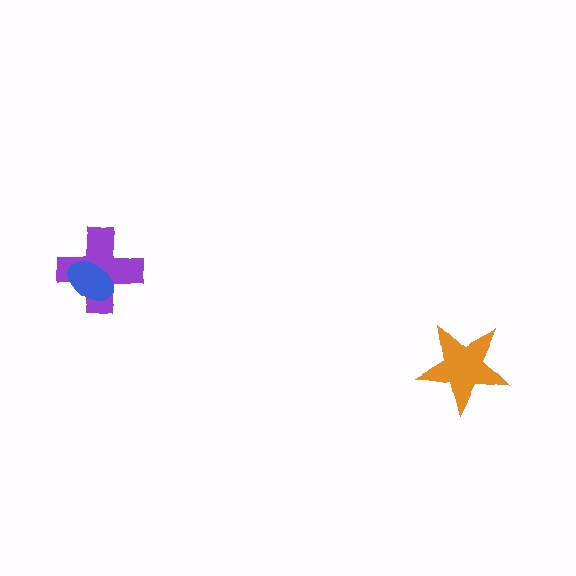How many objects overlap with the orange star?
0 objects overlap with the orange star.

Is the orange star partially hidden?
No, no other shape covers it.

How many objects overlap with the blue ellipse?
1 object overlaps with the blue ellipse.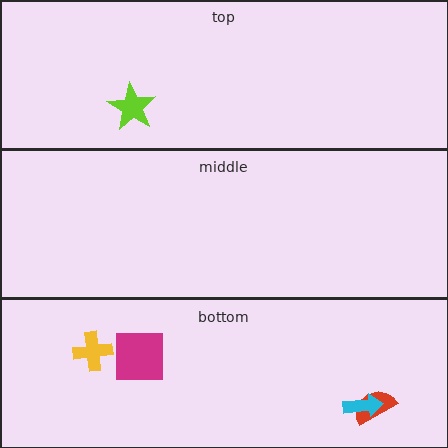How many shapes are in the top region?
1.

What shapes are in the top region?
The lime star.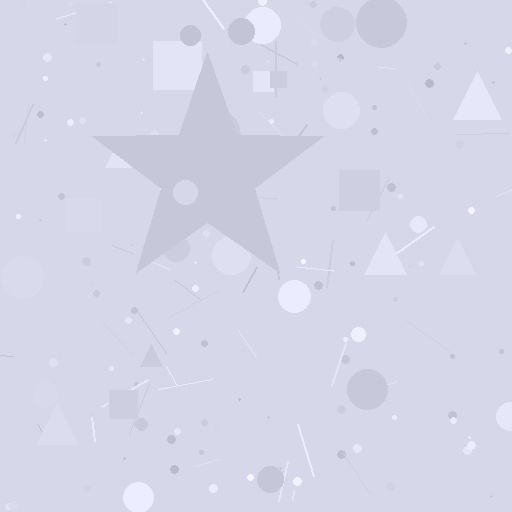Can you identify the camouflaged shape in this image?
The camouflaged shape is a star.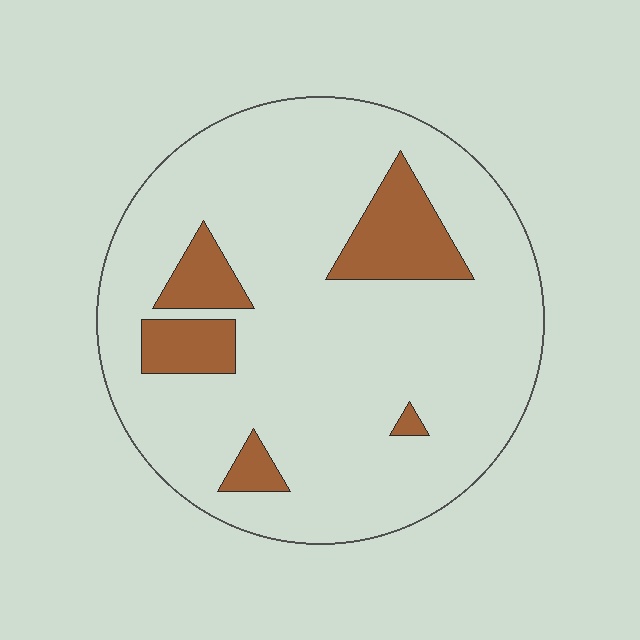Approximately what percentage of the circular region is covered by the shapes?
Approximately 15%.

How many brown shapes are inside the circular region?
5.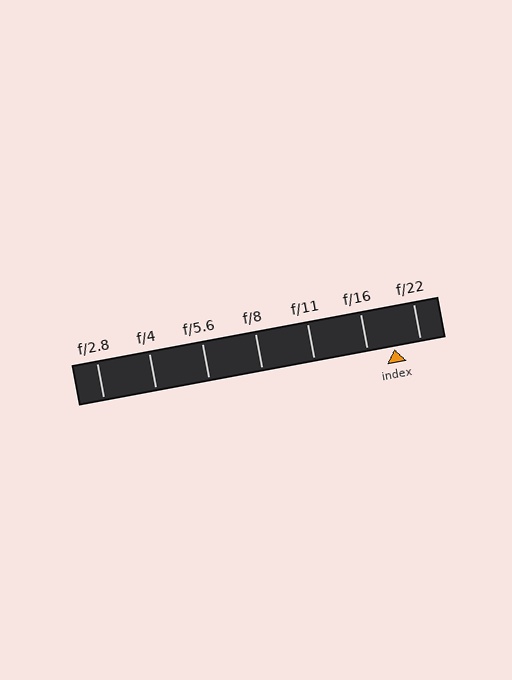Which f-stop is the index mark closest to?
The index mark is closest to f/22.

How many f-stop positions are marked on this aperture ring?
There are 7 f-stop positions marked.